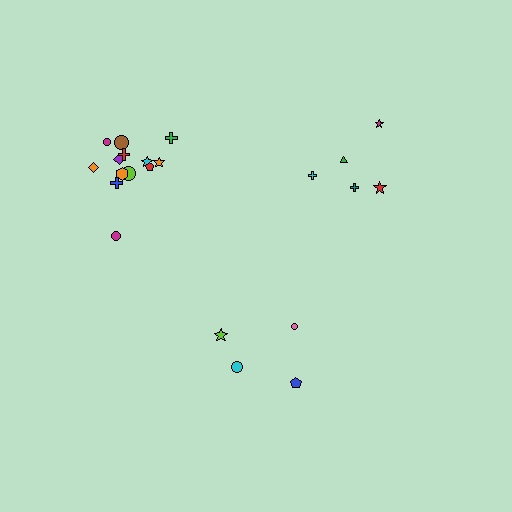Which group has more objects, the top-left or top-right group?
The top-left group.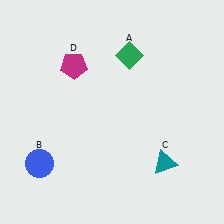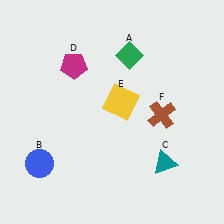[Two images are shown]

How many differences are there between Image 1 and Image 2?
There are 2 differences between the two images.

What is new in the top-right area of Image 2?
A yellow square (E) was added in the top-right area of Image 2.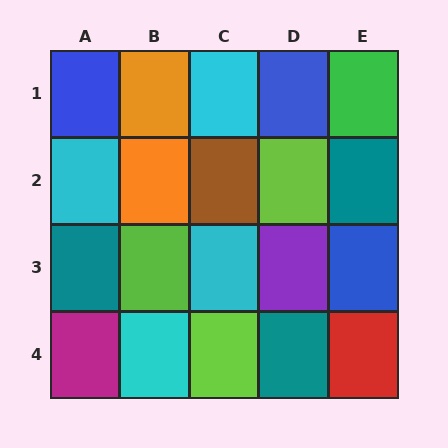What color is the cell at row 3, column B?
Lime.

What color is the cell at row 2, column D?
Lime.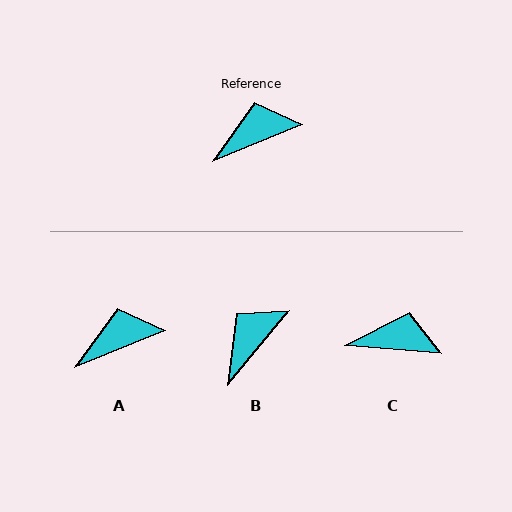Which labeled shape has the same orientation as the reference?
A.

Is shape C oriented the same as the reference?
No, it is off by about 27 degrees.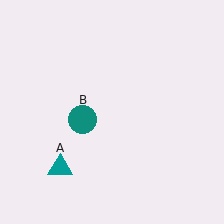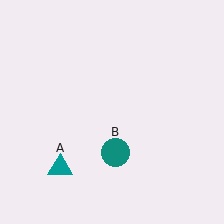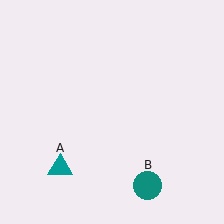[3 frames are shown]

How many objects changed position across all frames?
1 object changed position: teal circle (object B).